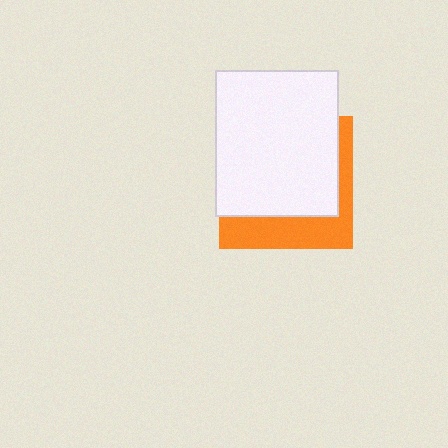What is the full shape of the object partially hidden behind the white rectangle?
The partially hidden object is an orange square.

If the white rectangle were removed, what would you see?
You would see the complete orange square.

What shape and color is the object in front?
The object in front is a white rectangle.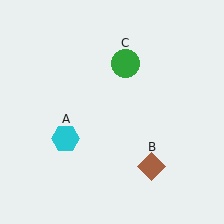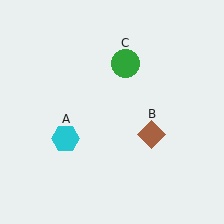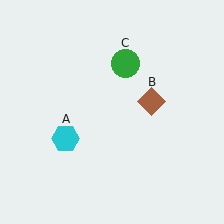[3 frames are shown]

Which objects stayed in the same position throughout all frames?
Cyan hexagon (object A) and green circle (object C) remained stationary.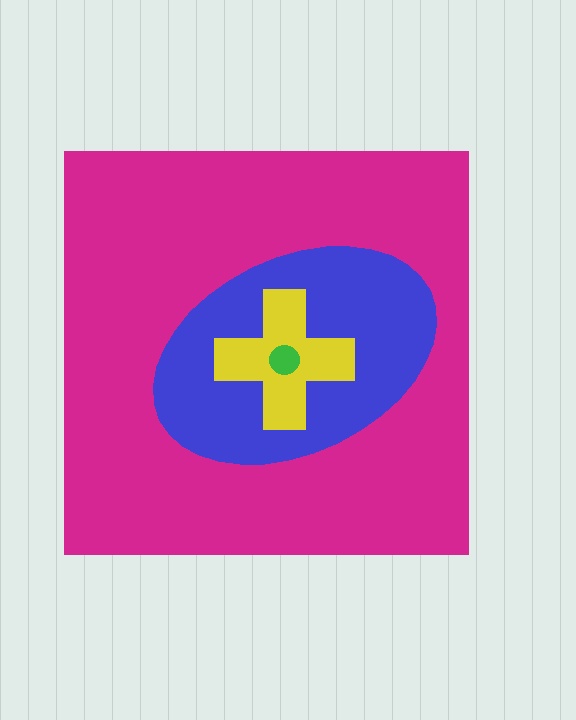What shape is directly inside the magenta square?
The blue ellipse.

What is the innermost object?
The green circle.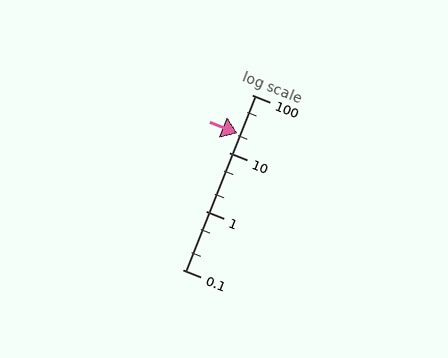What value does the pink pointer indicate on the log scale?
The pointer indicates approximately 22.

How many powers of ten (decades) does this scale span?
The scale spans 3 decades, from 0.1 to 100.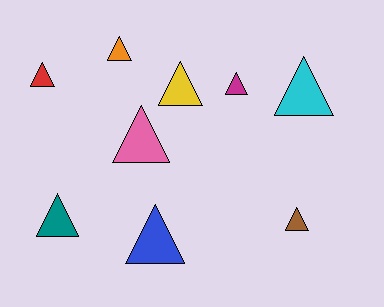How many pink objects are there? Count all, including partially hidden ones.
There is 1 pink object.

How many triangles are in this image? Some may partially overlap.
There are 9 triangles.